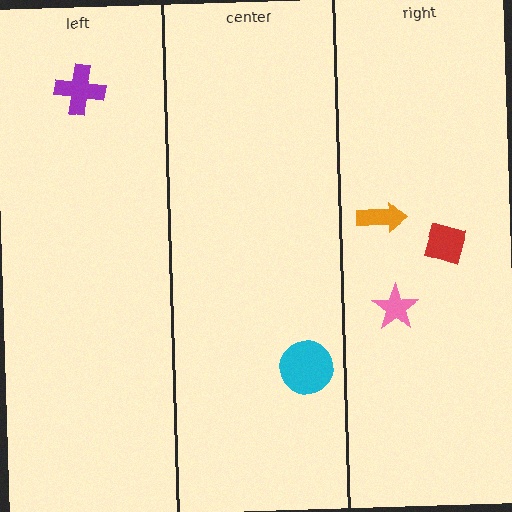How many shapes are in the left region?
1.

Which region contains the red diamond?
The right region.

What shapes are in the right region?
The pink star, the orange arrow, the red diamond.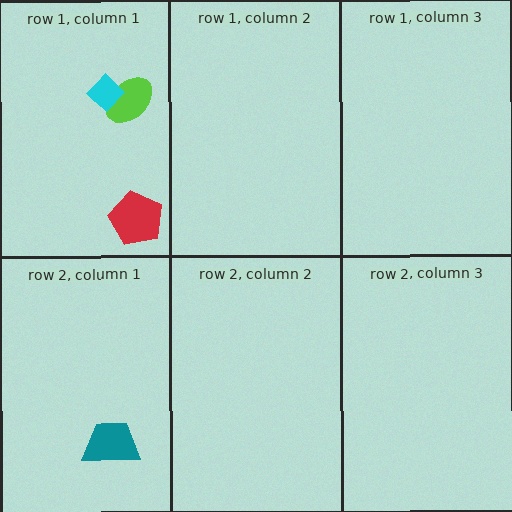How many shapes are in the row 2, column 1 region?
1.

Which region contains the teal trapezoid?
The row 2, column 1 region.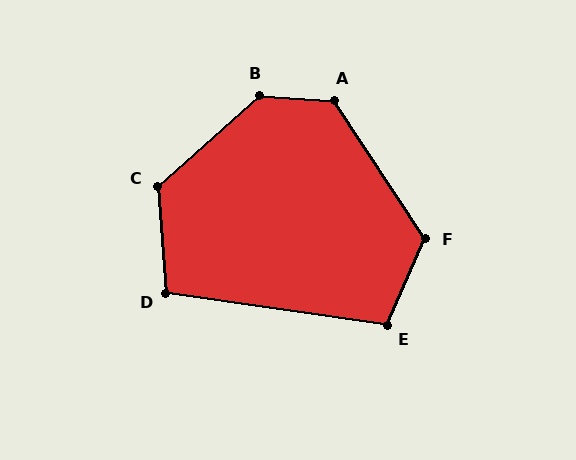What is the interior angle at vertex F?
Approximately 123 degrees (obtuse).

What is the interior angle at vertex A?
Approximately 127 degrees (obtuse).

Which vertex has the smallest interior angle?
D, at approximately 103 degrees.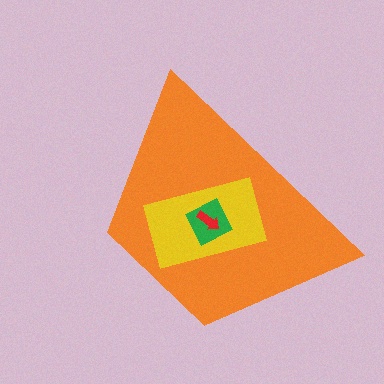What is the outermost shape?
The orange trapezoid.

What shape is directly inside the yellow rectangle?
The green diamond.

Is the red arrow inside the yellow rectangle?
Yes.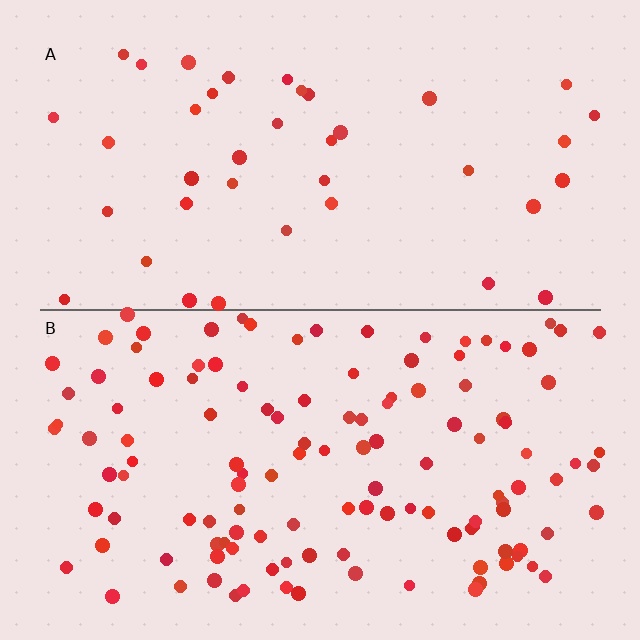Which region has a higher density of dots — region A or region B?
B (the bottom).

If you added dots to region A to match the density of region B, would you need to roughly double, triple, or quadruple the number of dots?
Approximately triple.